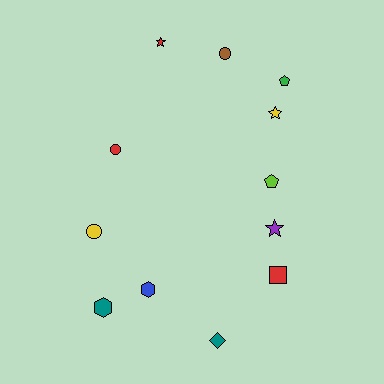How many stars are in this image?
There are 3 stars.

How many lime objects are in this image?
There is 1 lime object.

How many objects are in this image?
There are 12 objects.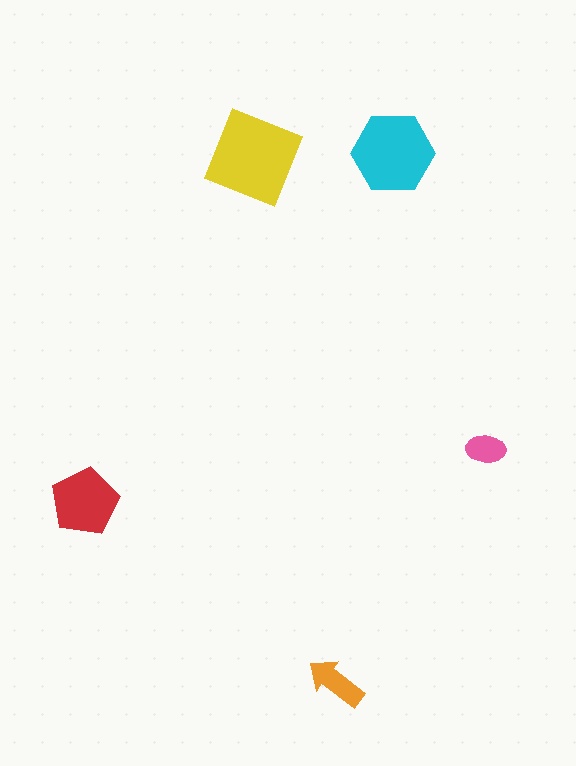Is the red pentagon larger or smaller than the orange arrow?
Larger.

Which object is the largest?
The yellow diamond.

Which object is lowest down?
The orange arrow is bottommost.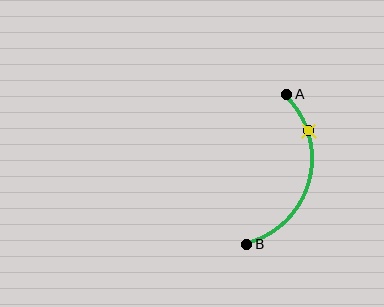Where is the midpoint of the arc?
The arc midpoint is the point on the curve farthest from the straight line joining A and B. It sits to the right of that line.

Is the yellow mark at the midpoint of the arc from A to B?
No. The yellow mark lies on the arc but is closer to endpoint A. The arc midpoint would be at the point on the curve equidistant along the arc from both A and B.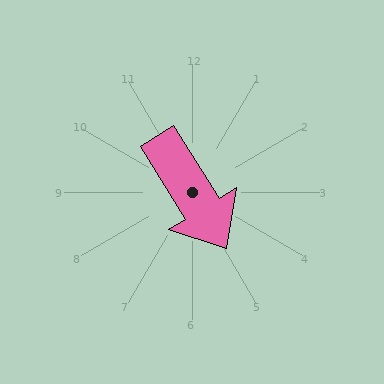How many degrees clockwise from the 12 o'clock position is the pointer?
Approximately 148 degrees.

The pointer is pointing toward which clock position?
Roughly 5 o'clock.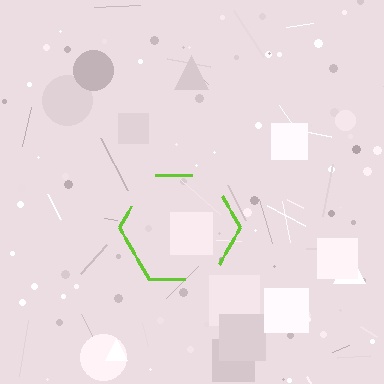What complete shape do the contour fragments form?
The contour fragments form a hexagon.